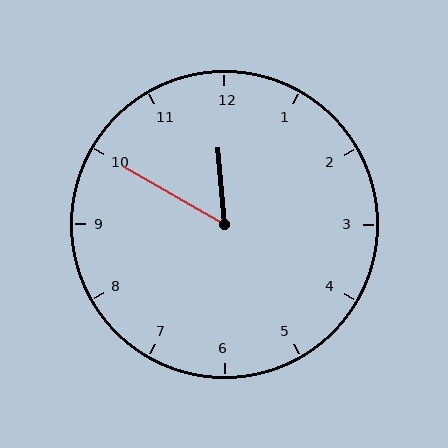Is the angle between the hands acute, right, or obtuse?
It is acute.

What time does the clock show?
11:50.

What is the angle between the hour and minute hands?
Approximately 55 degrees.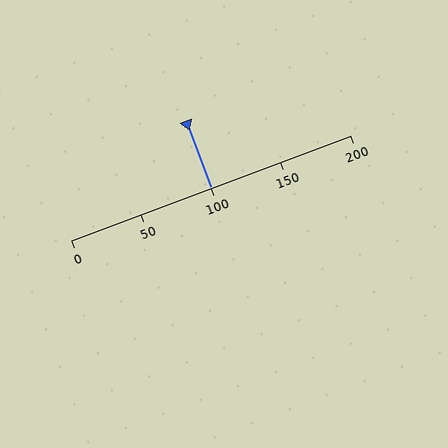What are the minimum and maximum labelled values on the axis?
The axis runs from 0 to 200.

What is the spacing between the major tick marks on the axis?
The major ticks are spaced 50 apart.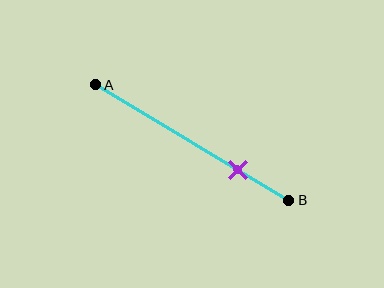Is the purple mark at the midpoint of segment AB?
No, the mark is at about 75% from A, not at the 50% midpoint.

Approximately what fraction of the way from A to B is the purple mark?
The purple mark is approximately 75% of the way from A to B.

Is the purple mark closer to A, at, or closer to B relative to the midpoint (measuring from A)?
The purple mark is closer to point B than the midpoint of segment AB.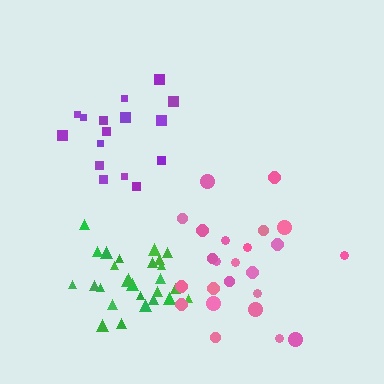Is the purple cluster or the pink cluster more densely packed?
Purple.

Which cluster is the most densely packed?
Green.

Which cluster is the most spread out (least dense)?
Pink.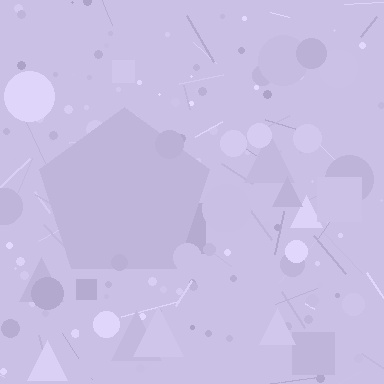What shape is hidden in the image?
A pentagon is hidden in the image.